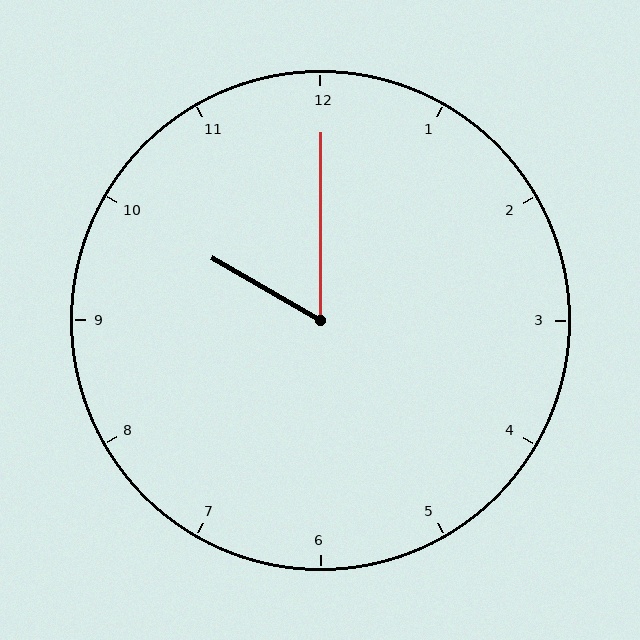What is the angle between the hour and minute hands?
Approximately 60 degrees.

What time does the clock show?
10:00.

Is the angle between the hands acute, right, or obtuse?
It is acute.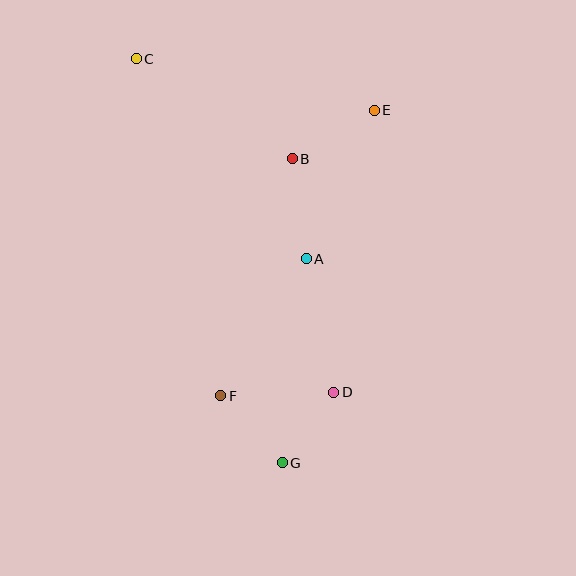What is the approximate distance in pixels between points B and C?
The distance between B and C is approximately 186 pixels.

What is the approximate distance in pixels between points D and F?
The distance between D and F is approximately 113 pixels.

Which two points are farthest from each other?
Points C and G are farthest from each other.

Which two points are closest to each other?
Points D and G are closest to each other.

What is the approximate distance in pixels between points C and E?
The distance between C and E is approximately 244 pixels.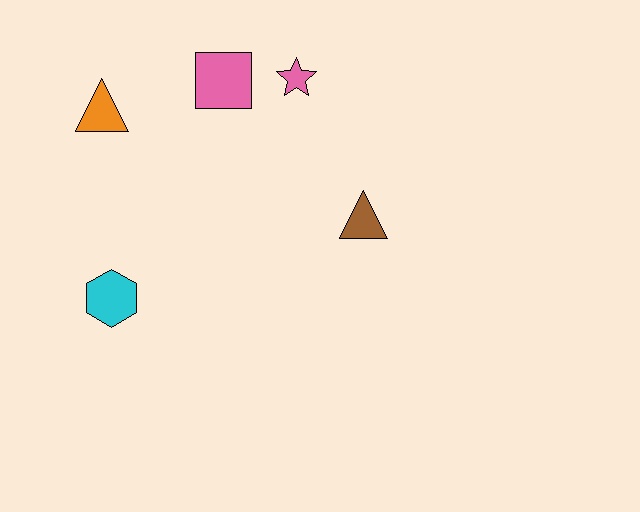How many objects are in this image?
There are 5 objects.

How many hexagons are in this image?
There is 1 hexagon.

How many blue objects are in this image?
There are no blue objects.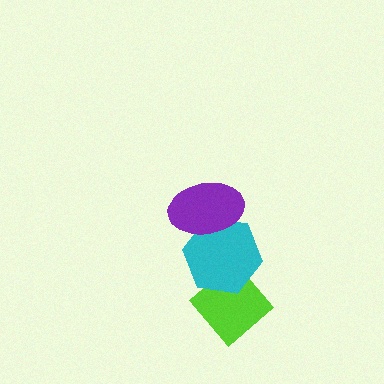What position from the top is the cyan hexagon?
The cyan hexagon is 2nd from the top.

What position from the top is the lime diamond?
The lime diamond is 3rd from the top.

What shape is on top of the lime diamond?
The cyan hexagon is on top of the lime diamond.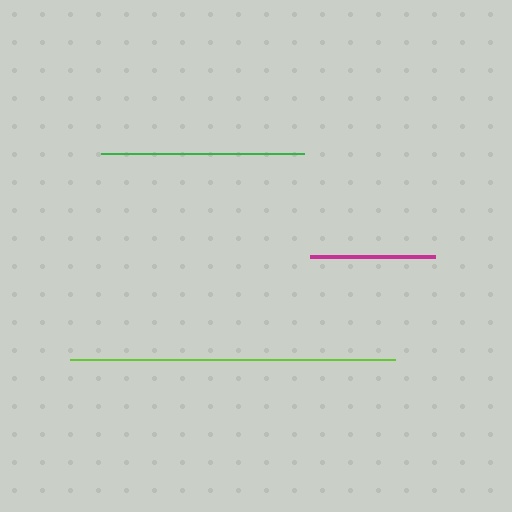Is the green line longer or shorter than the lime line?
The lime line is longer than the green line.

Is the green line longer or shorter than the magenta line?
The green line is longer than the magenta line.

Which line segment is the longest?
The lime line is the longest at approximately 325 pixels.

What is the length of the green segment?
The green segment is approximately 203 pixels long.